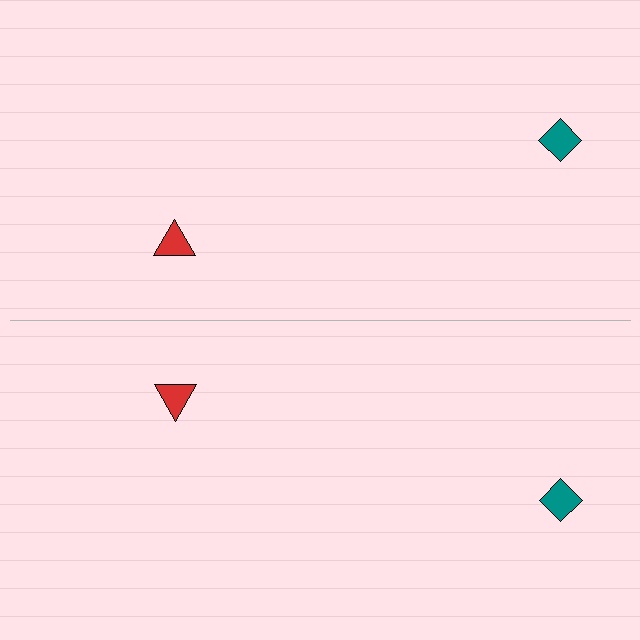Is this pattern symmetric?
Yes, this pattern has bilateral (reflection) symmetry.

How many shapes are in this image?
There are 4 shapes in this image.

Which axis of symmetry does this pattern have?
The pattern has a horizontal axis of symmetry running through the center of the image.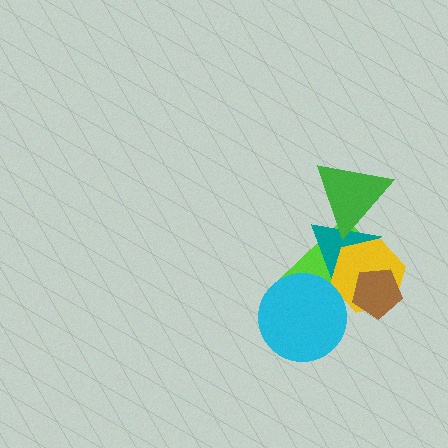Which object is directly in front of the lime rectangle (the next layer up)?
The teal triangle is directly in front of the lime rectangle.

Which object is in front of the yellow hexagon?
The brown pentagon is in front of the yellow hexagon.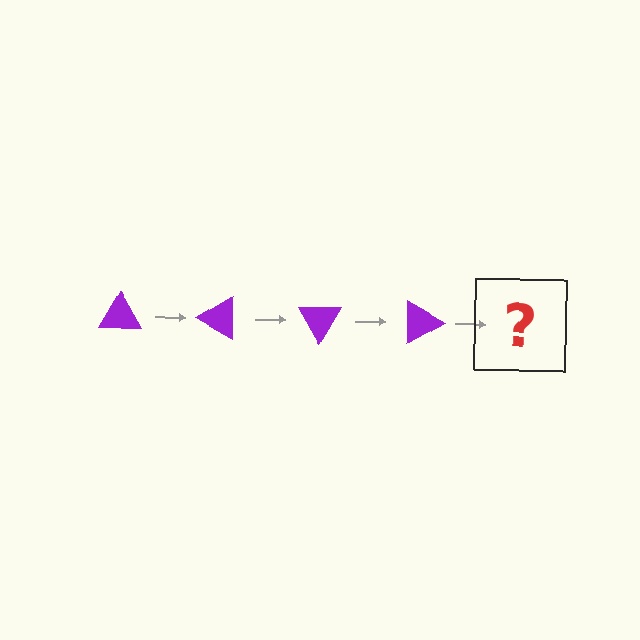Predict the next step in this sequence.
The next step is a purple triangle rotated 120 degrees.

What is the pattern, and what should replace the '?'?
The pattern is that the triangle rotates 30 degrees each step. The '?' should be a purple triangle rotated 120 degrees.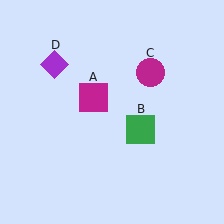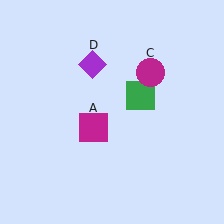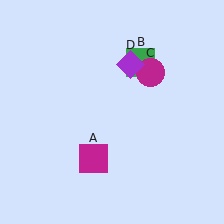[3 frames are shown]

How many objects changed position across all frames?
3 objects changed position: magenta square (object A), green square (object B), purple diamond (object D).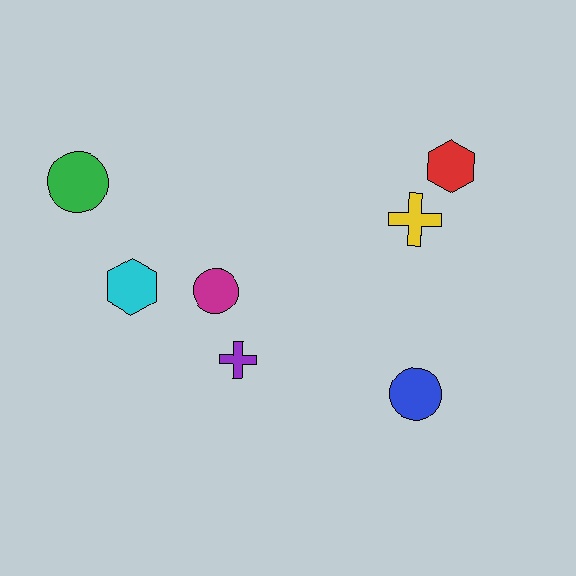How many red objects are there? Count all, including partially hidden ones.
There is 1 red object.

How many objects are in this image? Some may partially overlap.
There are 7 objects.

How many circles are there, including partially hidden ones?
There are 3 circles.